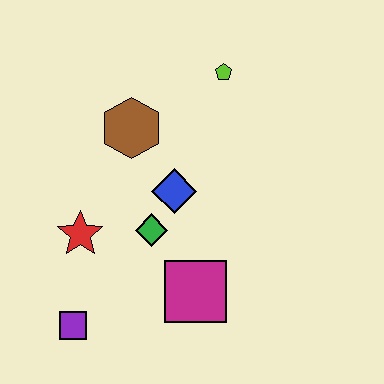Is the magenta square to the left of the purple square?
No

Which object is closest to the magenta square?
The green diamond is closest to the magenta square.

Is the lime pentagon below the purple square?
No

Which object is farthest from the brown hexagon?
The purple square is farthest from the brown hexagon.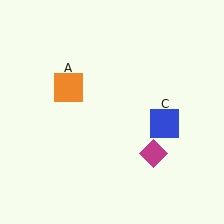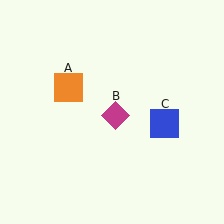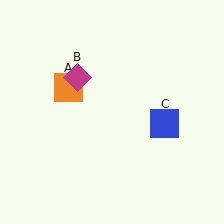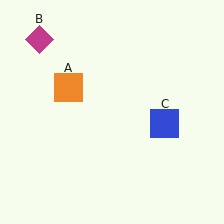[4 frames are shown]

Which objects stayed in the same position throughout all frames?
Orange square (object A) and blue square (object C) remained stationary.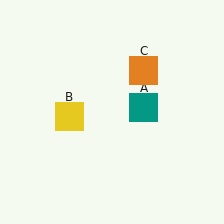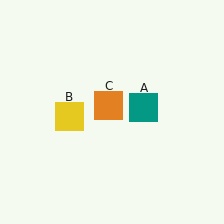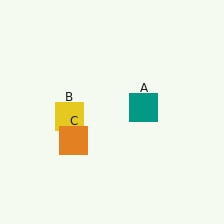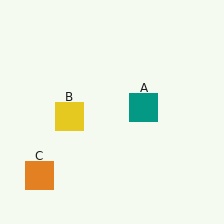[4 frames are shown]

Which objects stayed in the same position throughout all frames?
Teal square (object A) and yellow square (object B) remained stationary.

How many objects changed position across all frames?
1 object changed position: orange square (object C).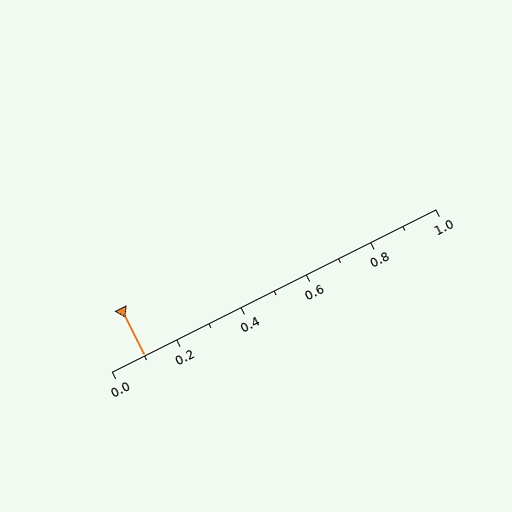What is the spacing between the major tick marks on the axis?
The major ticks are spaced 0.2 apart.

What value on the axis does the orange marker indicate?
The marker indicates approximately 0.1.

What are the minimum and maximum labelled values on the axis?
The axis runs from 0.0 to 1.0.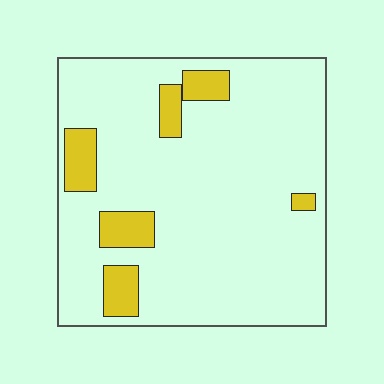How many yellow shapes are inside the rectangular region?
6.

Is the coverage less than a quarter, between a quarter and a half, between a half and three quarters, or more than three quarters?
Less than a quarter.